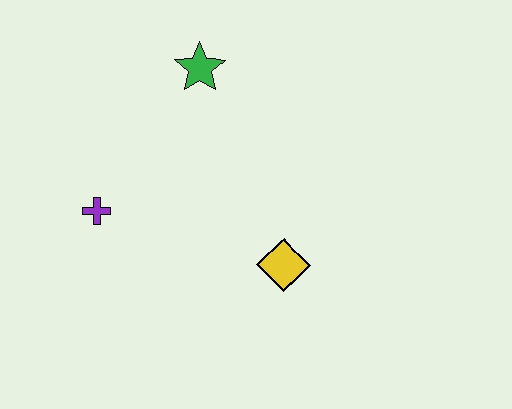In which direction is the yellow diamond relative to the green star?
The yellow diamond is below the green star.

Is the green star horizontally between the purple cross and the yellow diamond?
Yes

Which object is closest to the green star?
The purple cross is closest to the green star.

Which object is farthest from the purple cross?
The yellow diamond is farthest from the purple cross.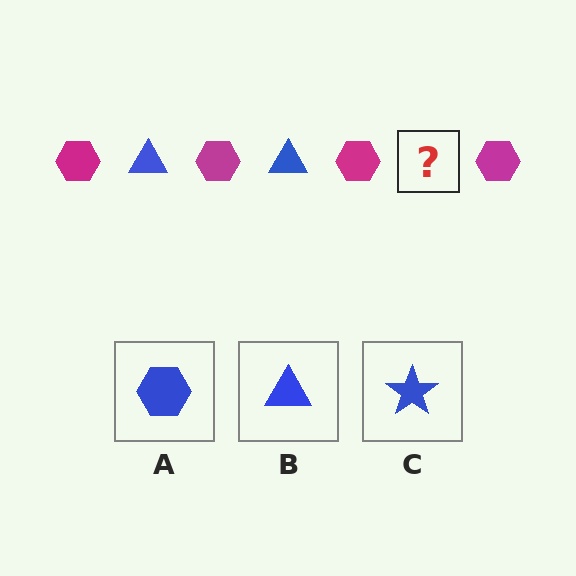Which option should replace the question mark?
Option B.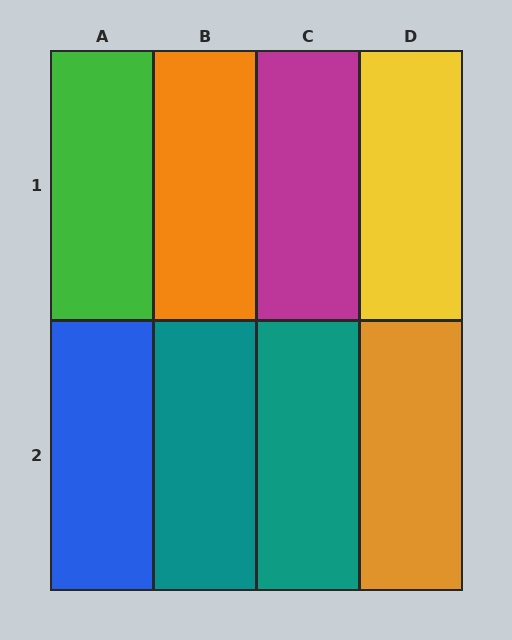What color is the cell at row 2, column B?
Teal.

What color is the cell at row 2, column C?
Teal.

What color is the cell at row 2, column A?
Blue.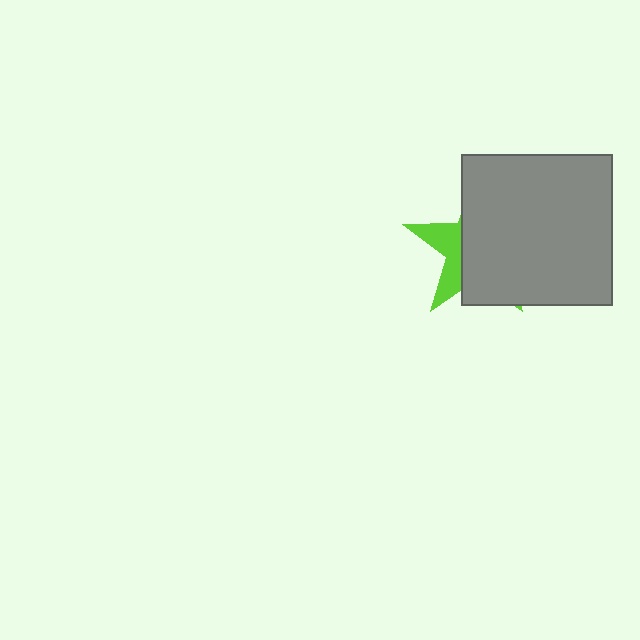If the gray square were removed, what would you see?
You would see the complete lime star.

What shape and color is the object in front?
The object in front is a gray square.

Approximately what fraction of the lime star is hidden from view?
Roughly 69% of the lime star is hidden behind the gray square.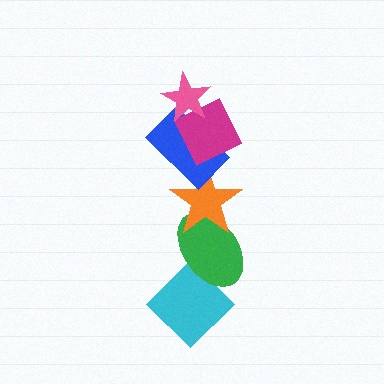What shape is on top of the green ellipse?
The orange star is on top of the green ellipse.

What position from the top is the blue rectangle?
The blue rectangle is 3rd from the top.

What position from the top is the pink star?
The pink star is 1st from the top.